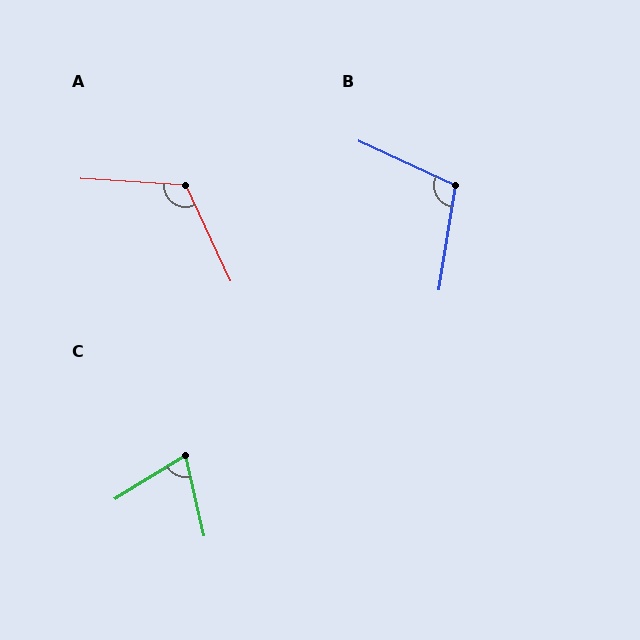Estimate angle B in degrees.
Approximately 106 degrees.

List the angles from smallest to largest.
C (72°), B (106°), A (119°).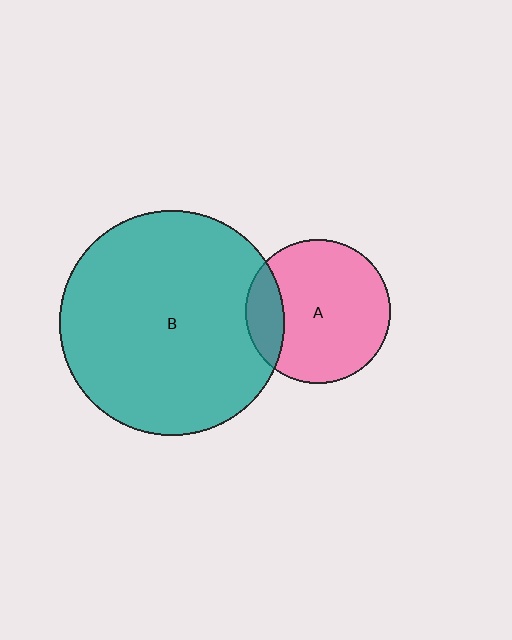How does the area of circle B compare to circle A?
Approximately 2.4 times.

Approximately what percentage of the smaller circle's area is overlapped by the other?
Approximately 15%.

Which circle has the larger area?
Circle B (teal).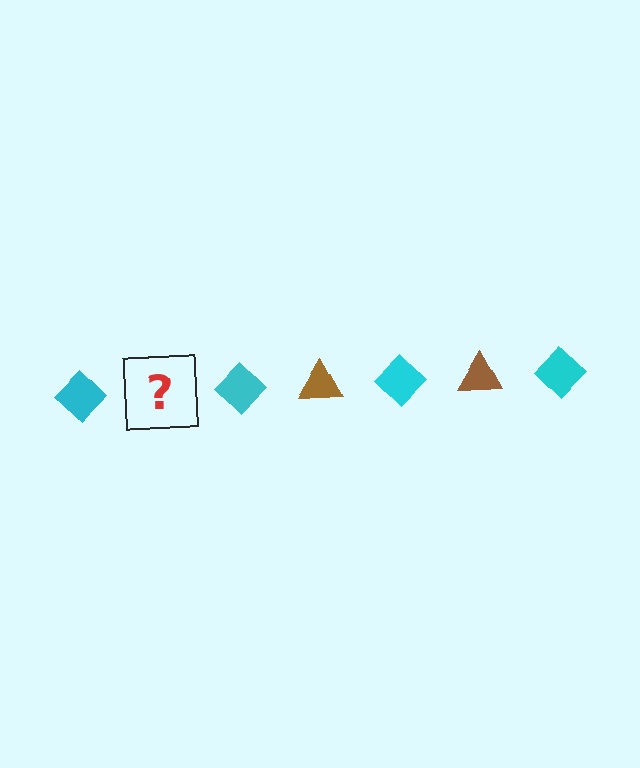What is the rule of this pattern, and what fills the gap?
The rule is that the pattern alternates between cyan diamond and brown triangle. The gap should be filled with a brown triangle.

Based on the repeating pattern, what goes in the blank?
The blank should be a brown triangle.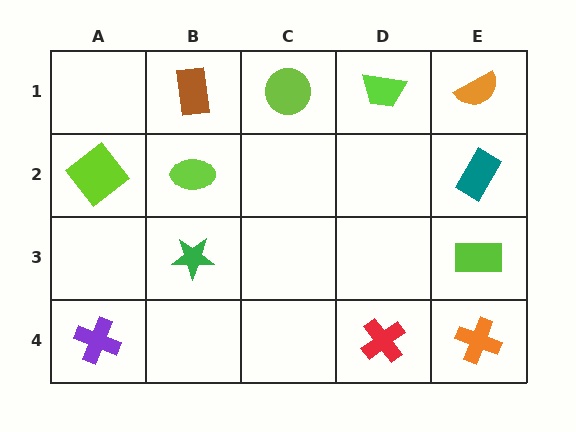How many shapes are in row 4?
3 shapes.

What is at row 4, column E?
An orange cross.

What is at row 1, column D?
A lime trapezoid.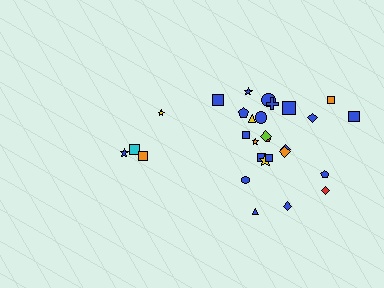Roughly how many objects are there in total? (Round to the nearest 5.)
Roughly 30 objects in total.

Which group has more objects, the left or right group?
The right group.